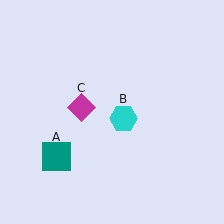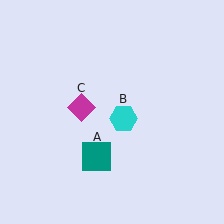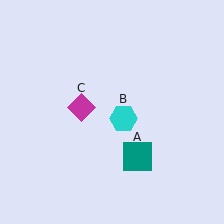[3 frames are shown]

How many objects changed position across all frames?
1 object changed position: teal square (object A).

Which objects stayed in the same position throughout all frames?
Cyan hexagon (object B) and magenta diamond (object C) remained stationary.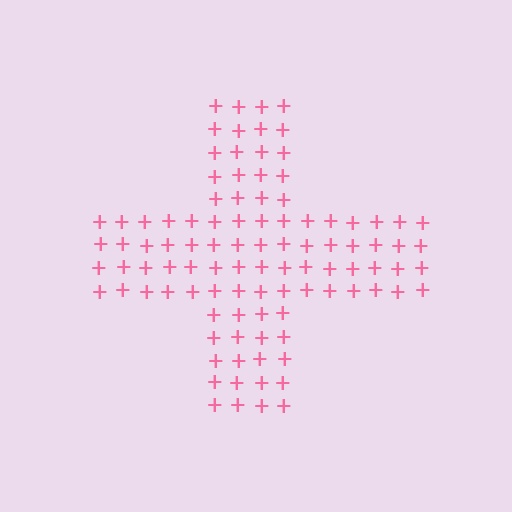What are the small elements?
The small elements are plus signs.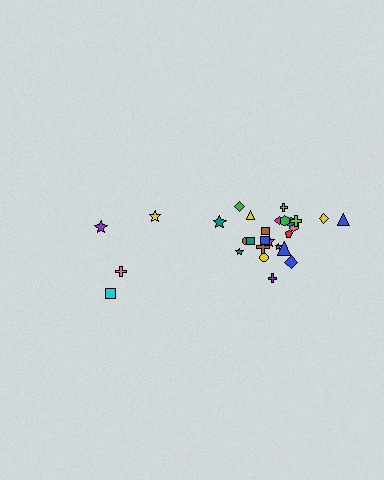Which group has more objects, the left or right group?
The right group.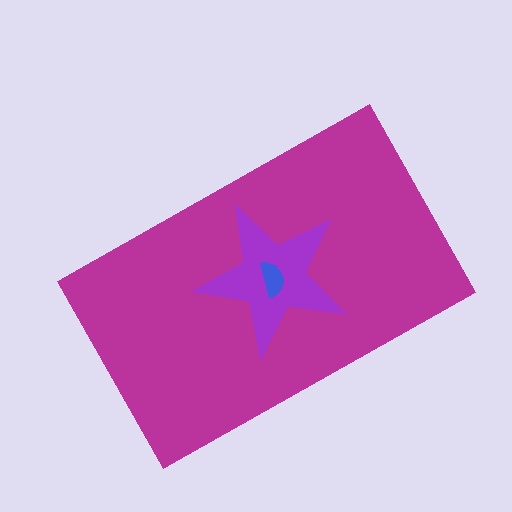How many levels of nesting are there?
3.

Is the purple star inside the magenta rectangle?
Yes.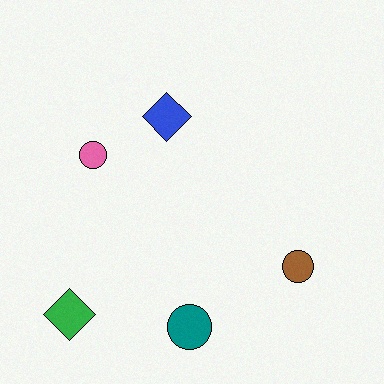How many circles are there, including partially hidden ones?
There are 3 circles.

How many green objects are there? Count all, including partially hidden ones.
There is 1 green object.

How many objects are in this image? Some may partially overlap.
There are 5 objects.